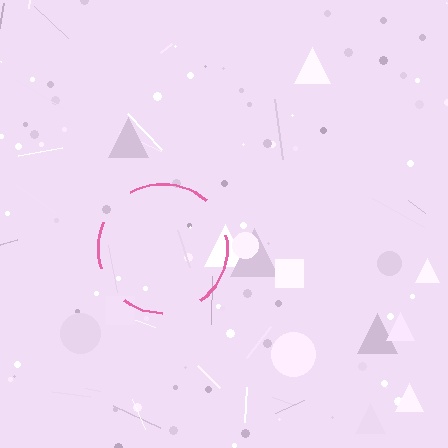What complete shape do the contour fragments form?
The contour fragments form a circle.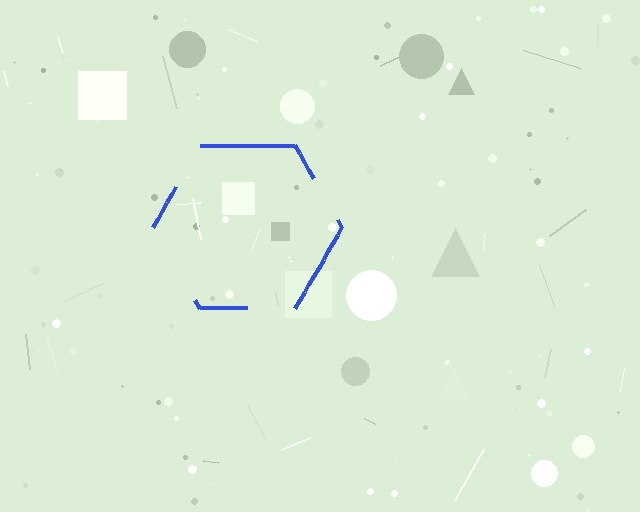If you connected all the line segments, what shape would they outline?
They would outline a hexagon.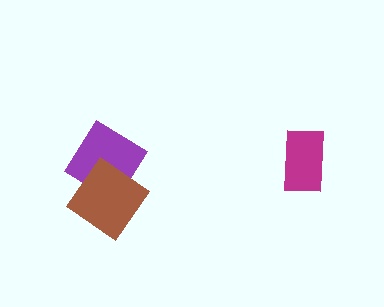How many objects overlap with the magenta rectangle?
0 objects overlap with the magenta rectangle.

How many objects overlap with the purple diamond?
1 object overlaps with the purple diamond.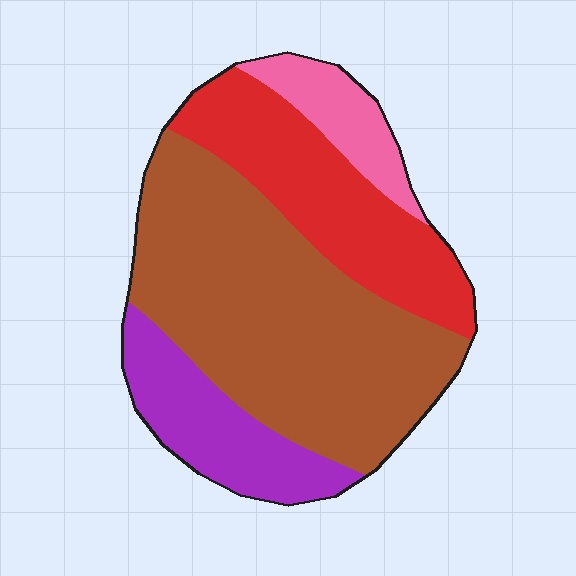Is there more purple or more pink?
Purple.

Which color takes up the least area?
Pink, at roughly 10%.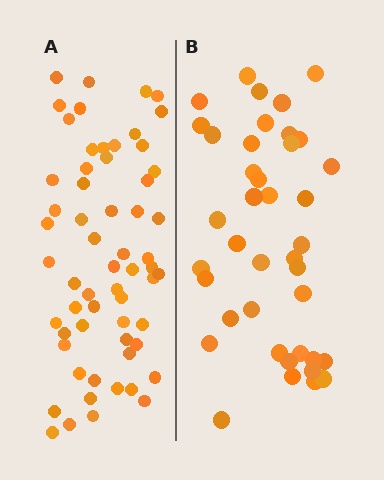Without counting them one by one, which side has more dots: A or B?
Region A (the left region) has more dots.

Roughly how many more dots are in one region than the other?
Region A has approximately 20 more dots than region B.